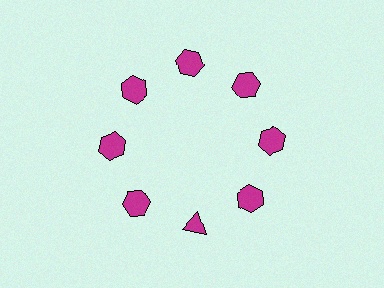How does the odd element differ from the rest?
It has a different shape: triangle instead of hexagon.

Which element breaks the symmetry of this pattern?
The magenta triangle at roughly the 6 o'clock position breaks the symmetry. All other shapes are magenta hexagons.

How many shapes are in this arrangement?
There are 8 shapes arranged in a ring pattern.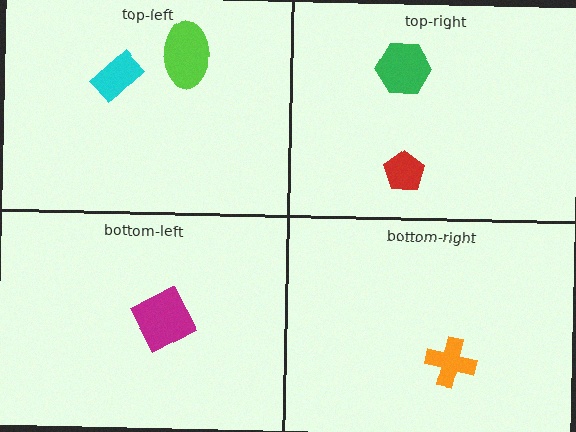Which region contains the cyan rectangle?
The top-left region.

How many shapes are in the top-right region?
2.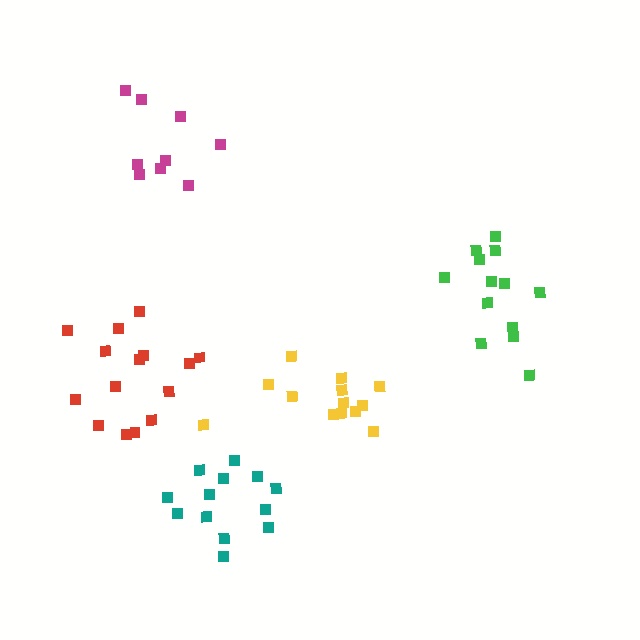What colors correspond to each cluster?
The clusters are colored: green, yellow, magenta, teal, red.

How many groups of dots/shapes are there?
There are 5 groups.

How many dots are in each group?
Group 1: 13 dots, Group 2: 13 dots, Group 3: 9 dots, Group 4: 13 dots, Group 5: 15 dots (63 total).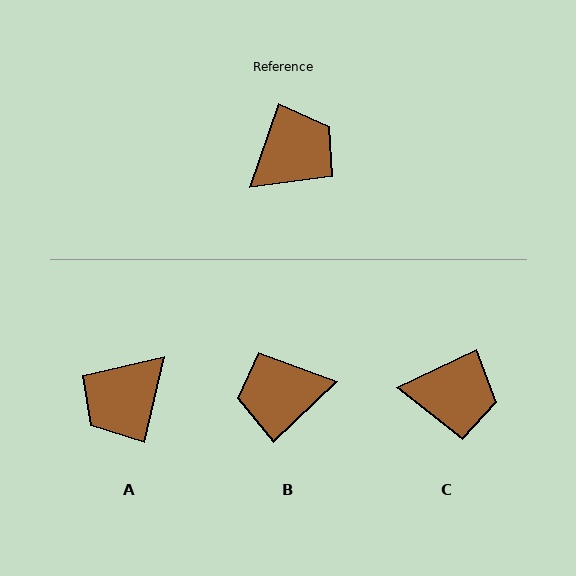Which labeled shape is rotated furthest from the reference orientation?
A, about 174 degrees away.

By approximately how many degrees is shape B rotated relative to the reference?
Approximately 152 degrees counter-clockwise.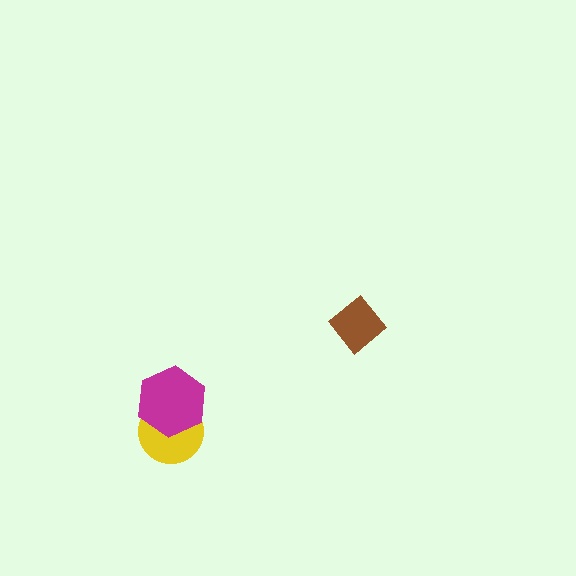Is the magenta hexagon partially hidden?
No, no other shape covers it.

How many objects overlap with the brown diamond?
0 objects overlap with the brown diamond.